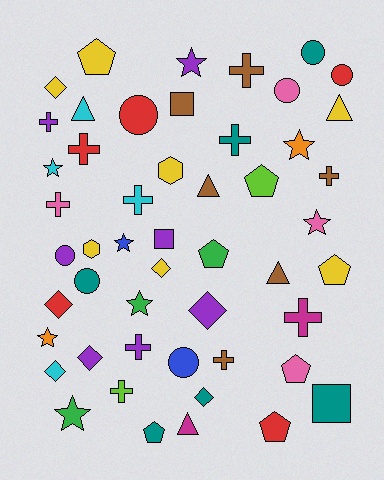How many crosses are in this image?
There are 11 crosses.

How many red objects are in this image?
There are 5 red objects.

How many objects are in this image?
There are 50 objects.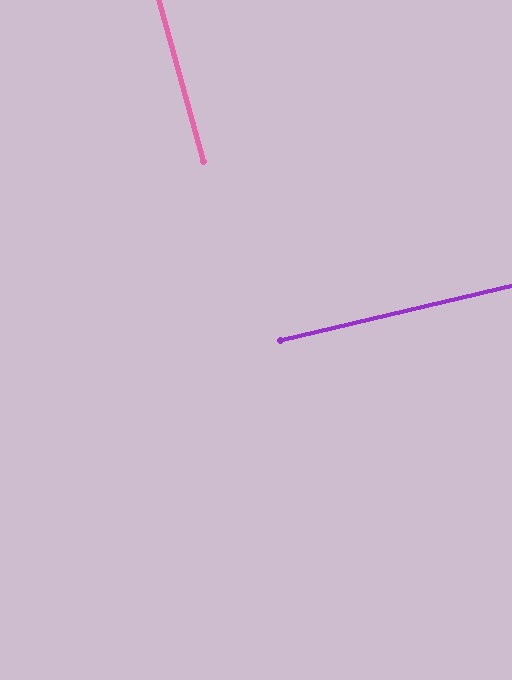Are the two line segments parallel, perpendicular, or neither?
Perpendicular — they meet at approximately 88°.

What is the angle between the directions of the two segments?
Approximately 88 degrees.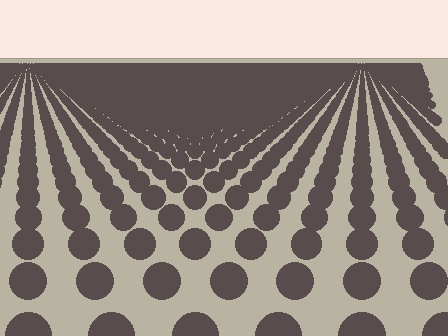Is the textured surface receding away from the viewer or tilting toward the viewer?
The surface is receding away from the viewer. Texture elements get smaller and denser toward the top.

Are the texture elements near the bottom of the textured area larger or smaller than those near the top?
Larger. Near the bottom, elements are closer to the viewer and appear at a bigger on-screen size.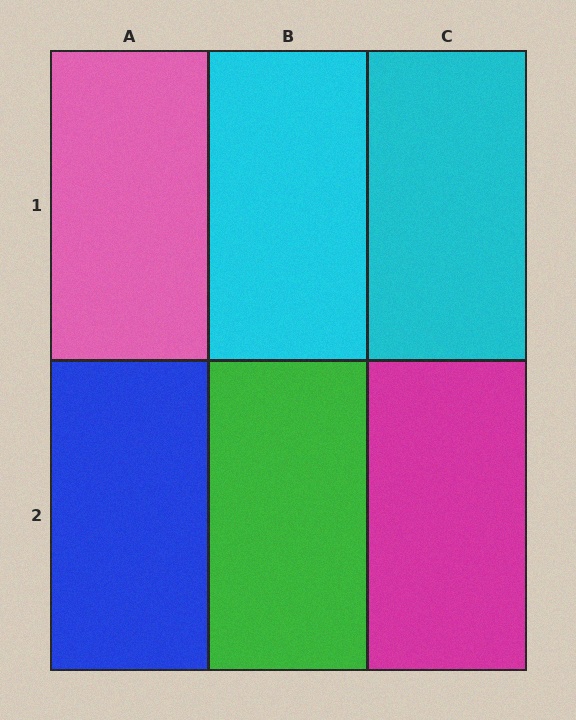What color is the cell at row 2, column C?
Magenta.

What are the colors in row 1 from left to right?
Pink, cyan, cyan.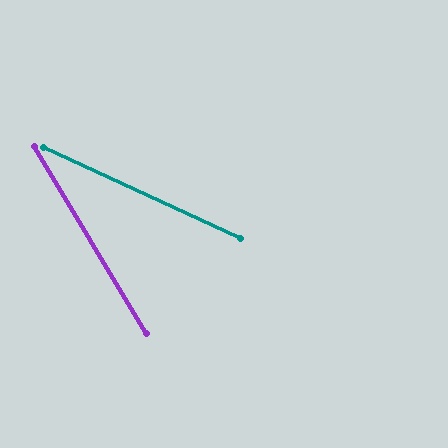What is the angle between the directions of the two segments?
Approximately 34 degrees.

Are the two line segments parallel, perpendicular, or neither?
Neither parallel nor perpendicular — they differ by about 34°.